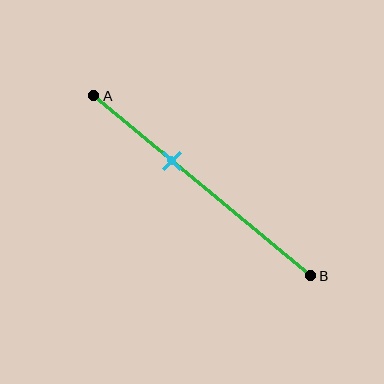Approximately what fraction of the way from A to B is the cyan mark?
The cyan mark is approximately 35% of the way from A to B.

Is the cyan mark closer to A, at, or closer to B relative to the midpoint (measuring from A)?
The cyan mark is closer to point A than the midpoint of segment AB.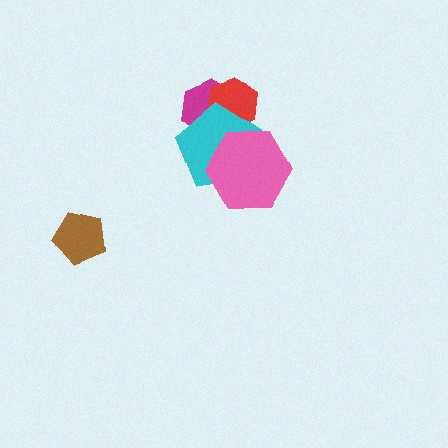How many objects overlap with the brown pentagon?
0 objects overlap with the brown pentagon.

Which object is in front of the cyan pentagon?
The pink hexagon is in front of the cyan pentagon.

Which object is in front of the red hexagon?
The cyan pentagon is in front of the red hexagon.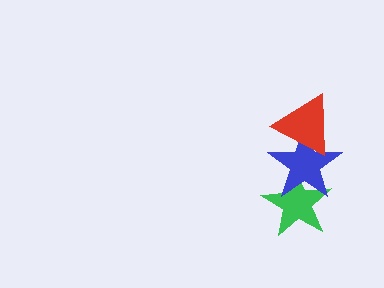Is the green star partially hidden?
Yes, it is partially covered by another shape.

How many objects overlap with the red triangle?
1 object overlaps with the red triangle.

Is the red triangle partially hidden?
No, no other shape covers it.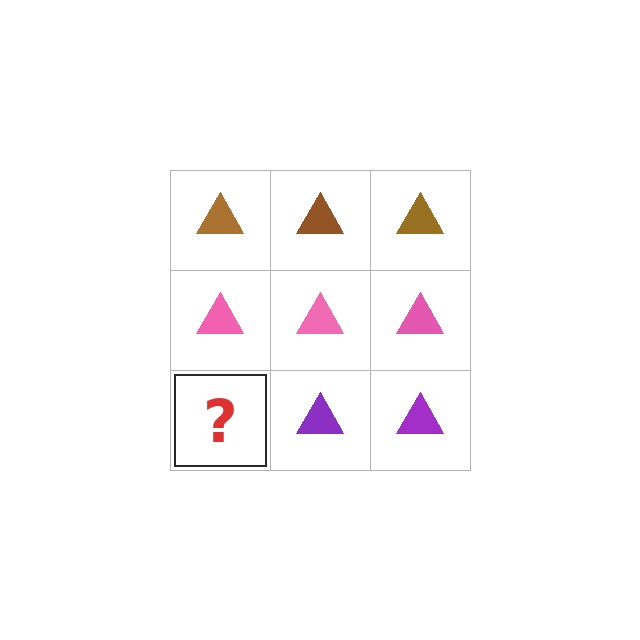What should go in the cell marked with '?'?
The missing cell should contain a purple triangle.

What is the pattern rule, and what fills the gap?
The rule is that each row has a consistent color. The gap should be filled with a purple triangle.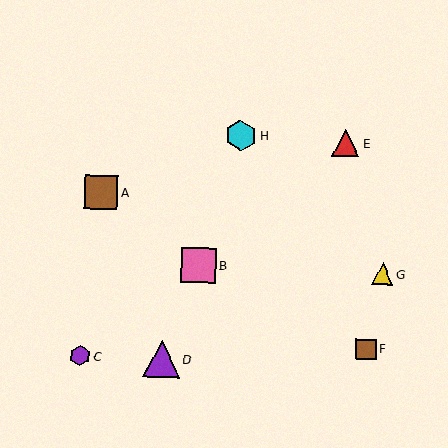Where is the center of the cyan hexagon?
The center of the cyan hexagon is at (241, 135).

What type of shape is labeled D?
Shape D is a purple triangle.